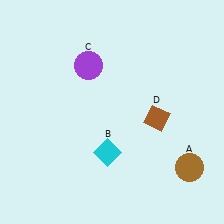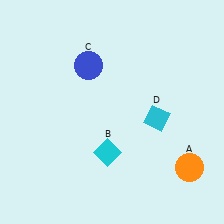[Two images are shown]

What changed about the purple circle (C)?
In Image 1, C is purple. In Image 2, it changed to blue.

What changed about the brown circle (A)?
In Image 1, A is brown. In Image 2, it changed to orange.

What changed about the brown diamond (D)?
In Image 1, D is brown. In Image 2, it changed to cyan.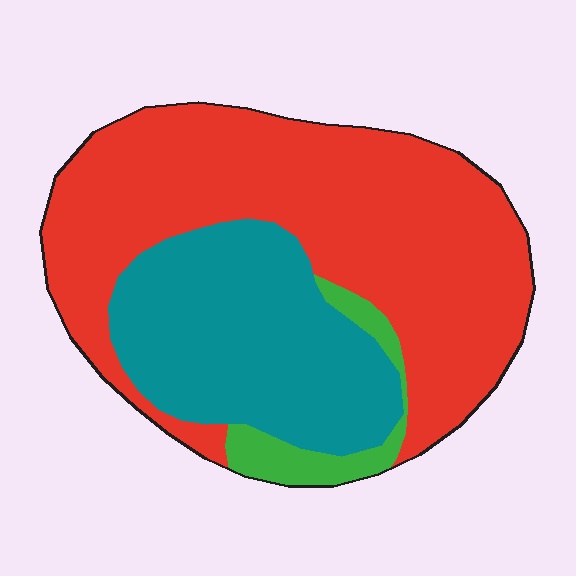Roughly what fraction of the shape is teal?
Teal covers 33% of the shape.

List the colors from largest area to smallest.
From largest to smallest: red, teal, green.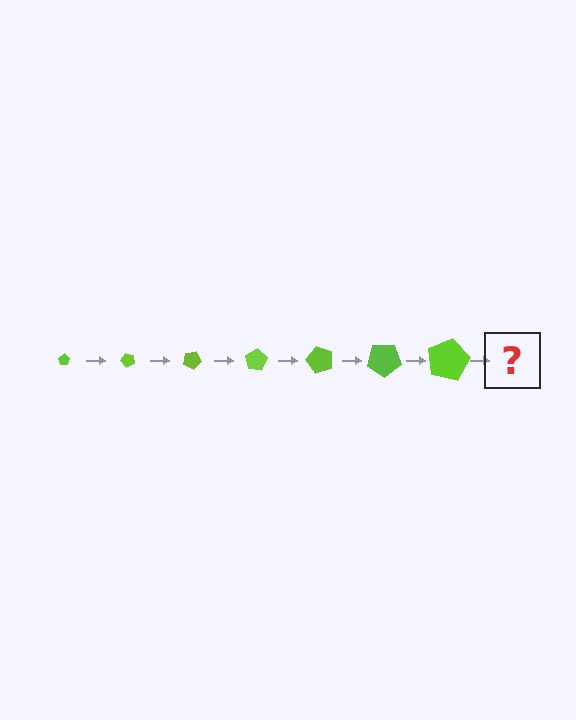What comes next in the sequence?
The next element should be a pentagon, larger than the previous one and rotated 350 degrees from the start.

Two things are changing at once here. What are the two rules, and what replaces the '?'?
The two rules are that the pentagon grows larger each step and it rotates 50 degrees each step. The '?' should be a pentagon, larger than the previous one and rotated 350 degrees from the start.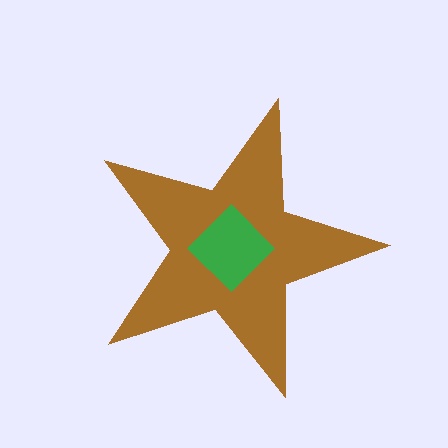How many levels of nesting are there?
2.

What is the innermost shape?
The green diamond.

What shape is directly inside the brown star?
The green diamond.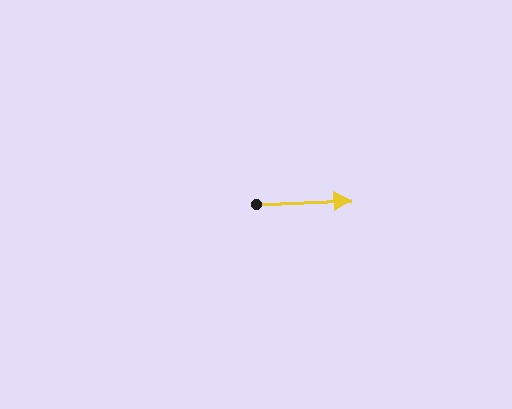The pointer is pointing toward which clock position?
Roughly 3 o'clock.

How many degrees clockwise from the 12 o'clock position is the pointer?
Approximately 87 degrees.